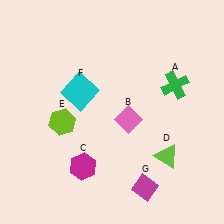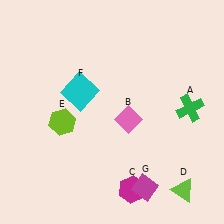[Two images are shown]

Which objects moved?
The objects that moved are: the green cross (A), the magenta hexagon (C), the lime triangle (D).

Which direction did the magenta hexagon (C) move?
The magenta hexagon (C) moved right.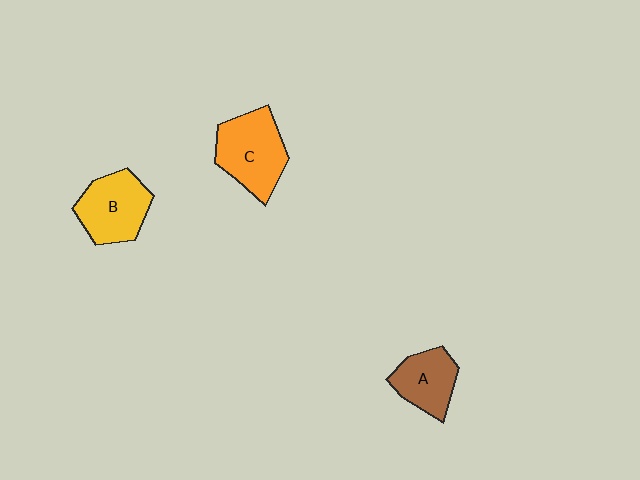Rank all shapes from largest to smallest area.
From largest to smallest: C (orange), B (yellow), A (brown).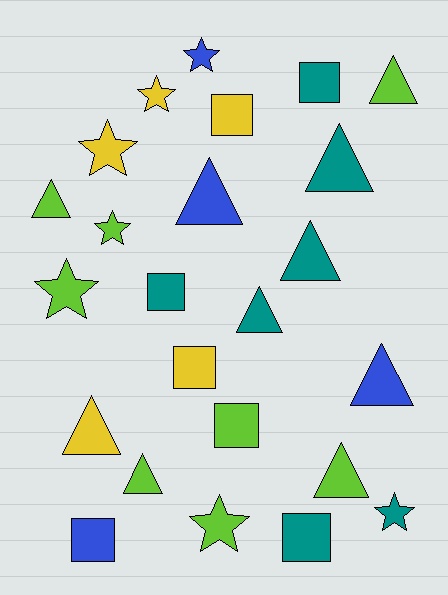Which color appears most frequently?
Lime, with 8 objects.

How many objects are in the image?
There are 24 objects.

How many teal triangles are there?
There are 3 teal triangles.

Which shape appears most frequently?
Triangle, with 10 objects.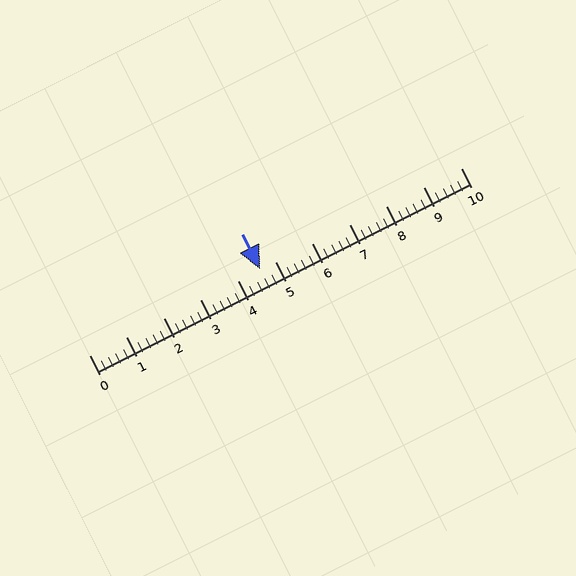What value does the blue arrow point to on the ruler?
The blue arrow points to approximately 4.6.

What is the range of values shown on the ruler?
The ruler shows values from 0 to 10.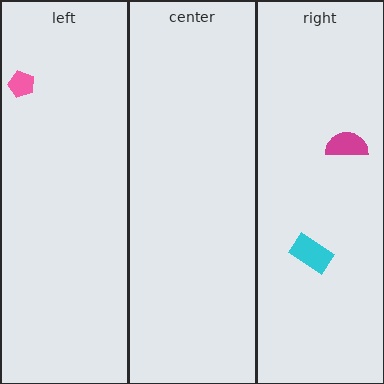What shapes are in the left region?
The pink pentagon.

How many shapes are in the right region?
2.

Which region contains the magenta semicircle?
The right region.